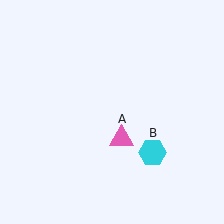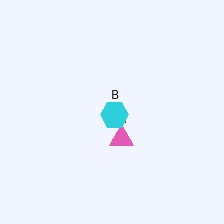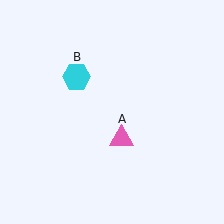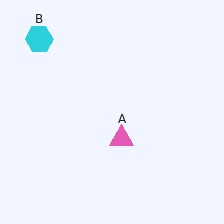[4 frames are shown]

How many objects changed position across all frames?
1 object changed position: cyan hexagon (object B).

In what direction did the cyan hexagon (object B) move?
The cyan hexagon (object B) moved up and to the left.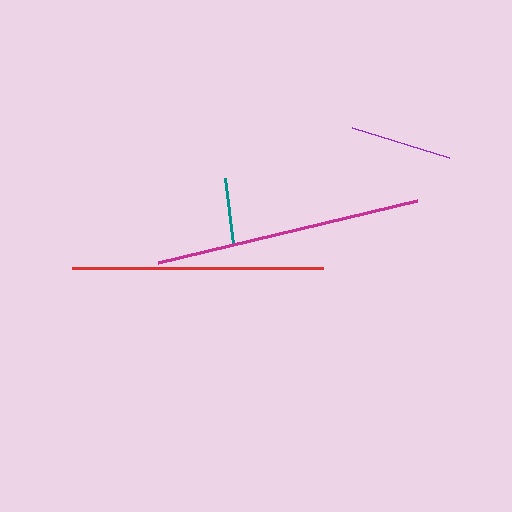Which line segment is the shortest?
The teal line is the shortest at approximately 66 pixels.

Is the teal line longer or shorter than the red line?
The red line is longer than the teal line.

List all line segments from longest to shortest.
From longest to shortest: magenta, red, purple, teal.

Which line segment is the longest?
The magenta line is the longest at approximately 266 pixels.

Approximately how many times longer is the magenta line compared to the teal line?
The magenta line is approximately 4.0 times the length of the teal line.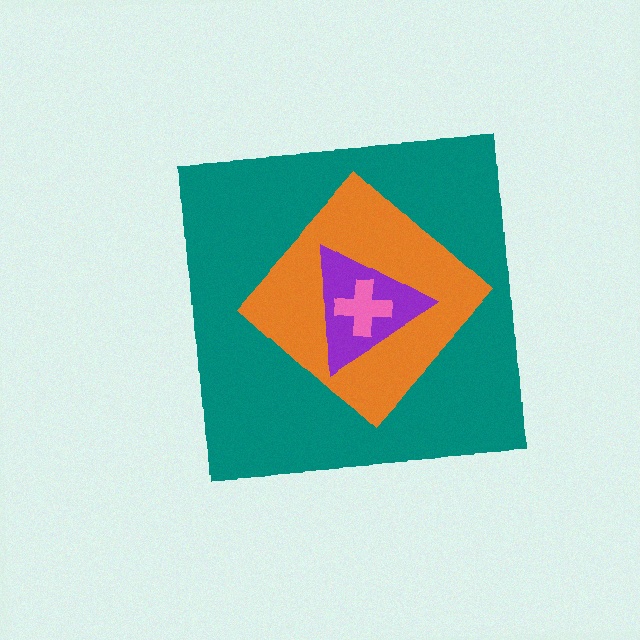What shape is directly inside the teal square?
The orange diamond.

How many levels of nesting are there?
4.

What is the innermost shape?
The pink cross.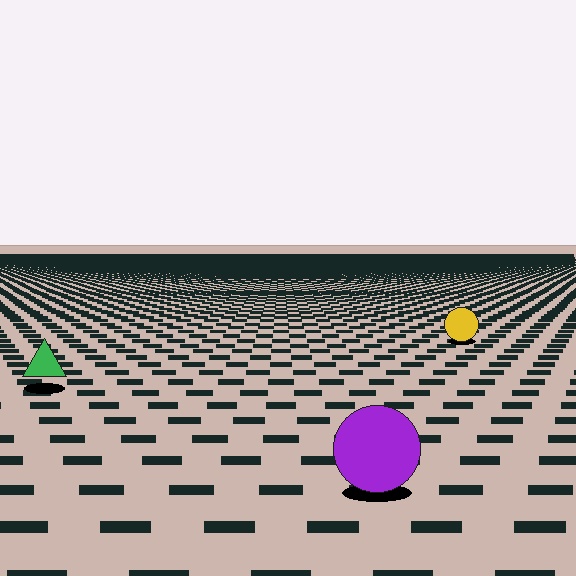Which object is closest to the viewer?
The purple circle is closest. The texture marks near it are larger and more spread out.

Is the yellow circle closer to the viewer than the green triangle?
No. The green triangle is closer — you can tell from the texture gradient: the ground texture is coarser near it.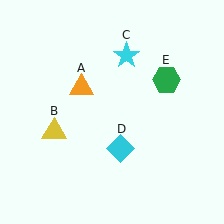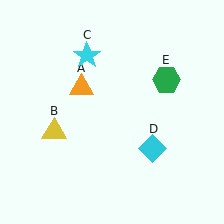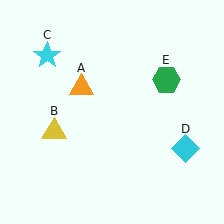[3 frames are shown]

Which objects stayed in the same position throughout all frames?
Orange triangle (object A) and yellow triangle (object B) and green hexagon (object E) remained stationary.